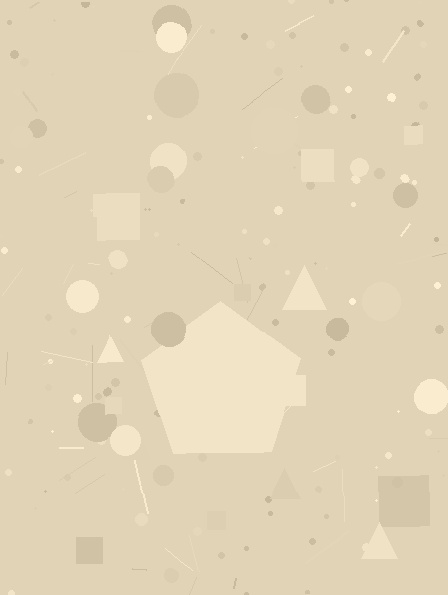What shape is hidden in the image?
A pentagon is hidden in the image.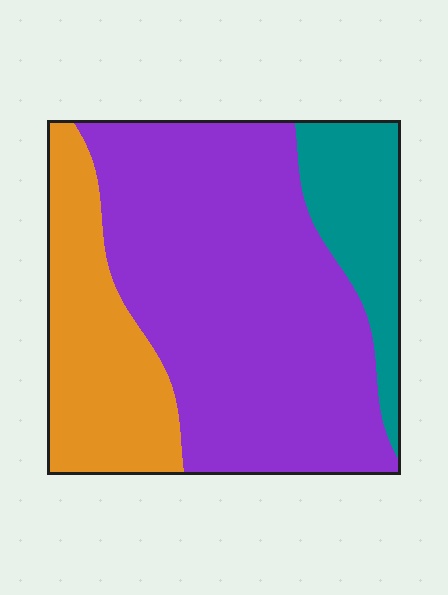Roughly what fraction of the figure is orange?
Orange takes up about one quarter (1/4) of the figure.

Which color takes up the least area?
Teal, at roughly 15%.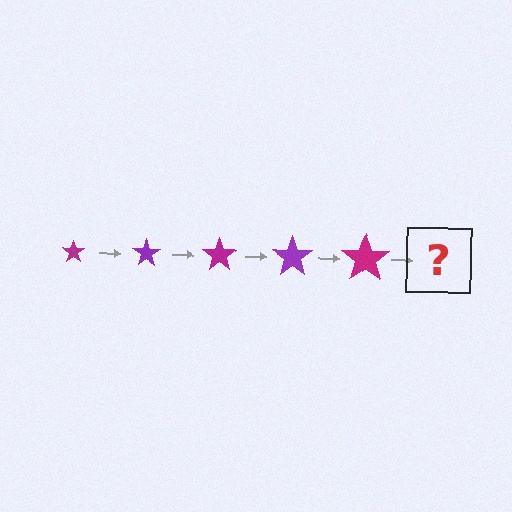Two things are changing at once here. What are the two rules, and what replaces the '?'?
The two rules are that the star grows larger each step and the color cycles through magenta and purple. The '?' should be a purple star, larger than the previous one.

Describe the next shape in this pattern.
It should be a purple star, larger than the previous one.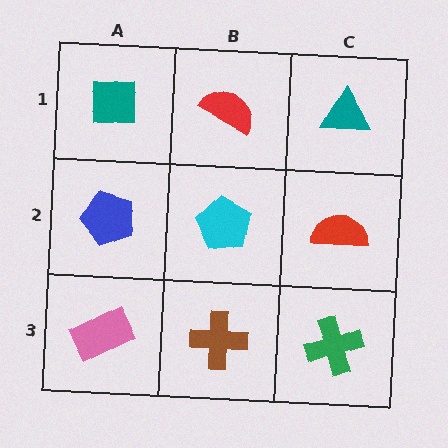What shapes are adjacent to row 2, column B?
A red semicircle (row 1, column B), a brown cross (row 3, column B), a blue pentagon (row 2, column A), a red semicircle (row 2, column C).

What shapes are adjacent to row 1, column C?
A red semicircle (row 2, column C), a red semicircle (row 1, column B).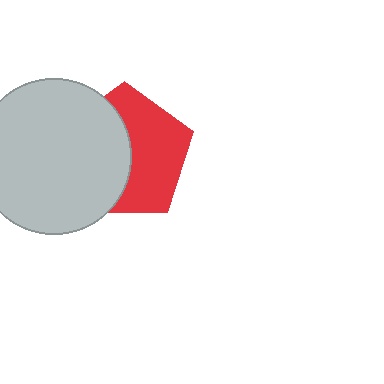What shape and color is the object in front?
The object in front is a light gray circle.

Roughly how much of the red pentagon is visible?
About half of it is visible (roughly 52%).